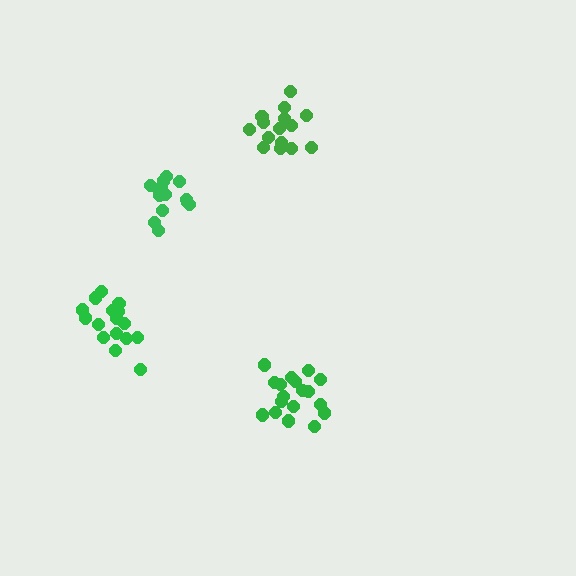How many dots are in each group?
Group 1: 14 dots, Group 2: 18 dots, Group 3: 15 dots, Group 4: 16 dots (63 total).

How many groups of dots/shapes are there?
There are 4 groups.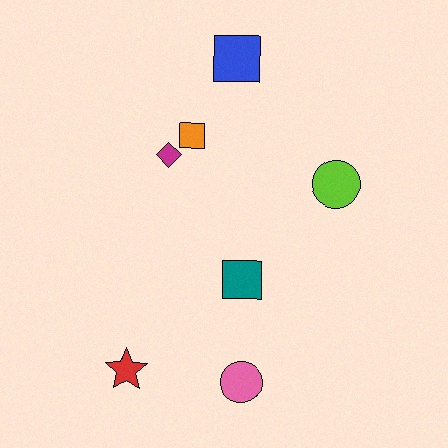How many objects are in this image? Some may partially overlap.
There are 7 objects.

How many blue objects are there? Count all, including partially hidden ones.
There is 1 blue object.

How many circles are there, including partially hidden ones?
There are 2 circles.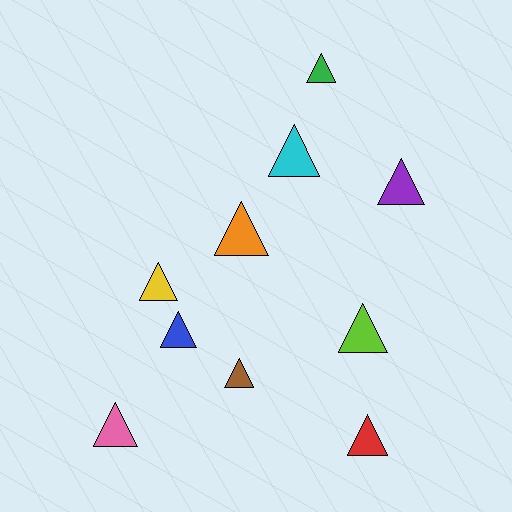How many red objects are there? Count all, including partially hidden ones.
There is 1 red object.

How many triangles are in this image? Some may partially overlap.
There are 10 triangles.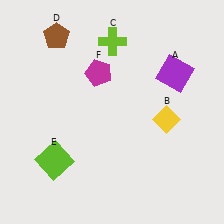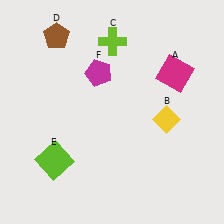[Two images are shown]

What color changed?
The square (A) changed from purple in Image 1 to magenta in Image 2.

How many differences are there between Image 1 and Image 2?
There is 1 difference between the two images.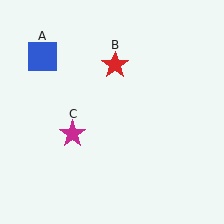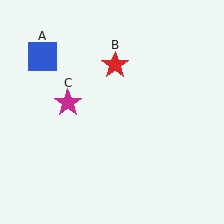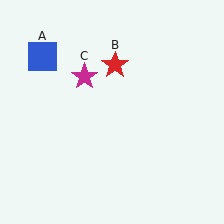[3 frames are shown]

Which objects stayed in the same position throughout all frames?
Blue square (object A) and red star (object B) remained stationary.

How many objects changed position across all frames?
1 object changed position: magenta star (object C).